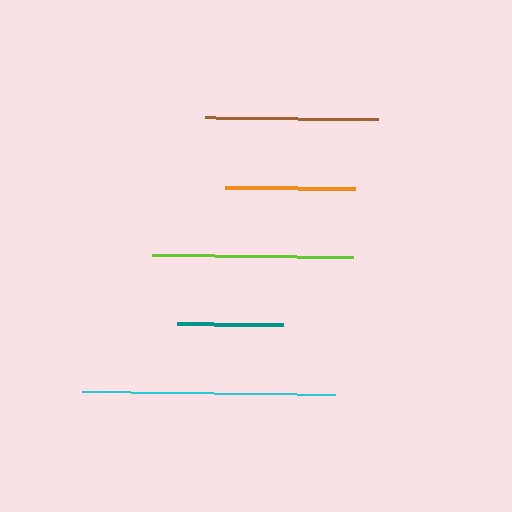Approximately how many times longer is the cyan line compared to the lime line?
The cyan line is approximately 1.3 times the length of the lime line.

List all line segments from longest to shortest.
From longest to shortest: cyan, lime, brown, orange, teal.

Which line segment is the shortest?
The teal line is the shortest at approximately 105 pixels.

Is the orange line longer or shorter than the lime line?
The lime line is longer than the orange line.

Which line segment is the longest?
The cyan line is the longest at approximately 253 pixels.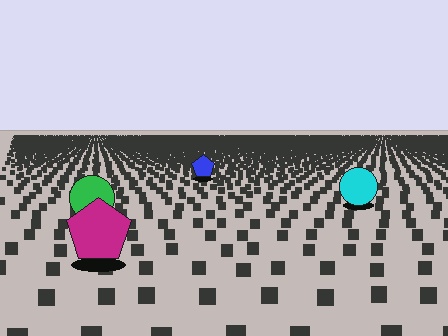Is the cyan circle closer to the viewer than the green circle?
No. The green circle is closer — you can tell from the texture gradient: the ground texture is coarser near it.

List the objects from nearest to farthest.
From nearest to farthest: the magenta pentagon, the green circle, the cyan circle, the blue pentagon.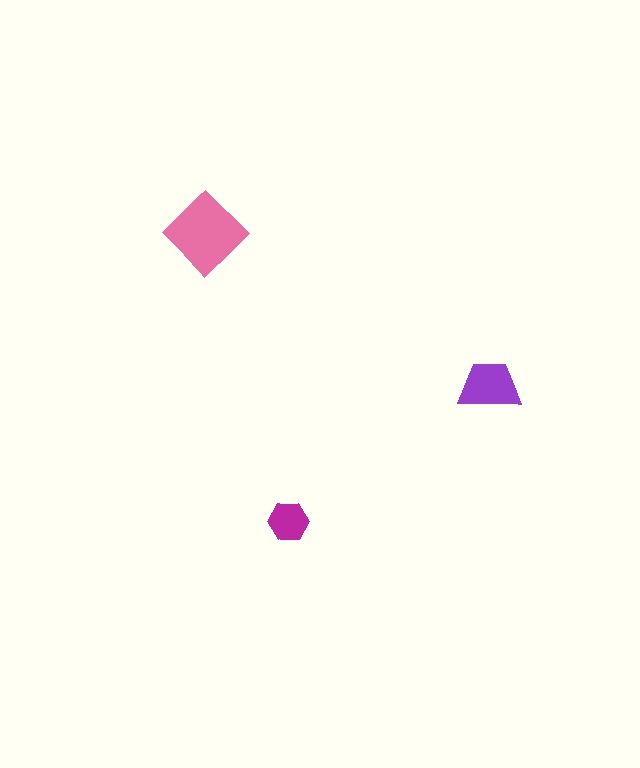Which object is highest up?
The pink diamond is topmost.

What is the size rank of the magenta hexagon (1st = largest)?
3rd.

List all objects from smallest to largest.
The magenta hexagon, the purple trapezoid, the pink diamond.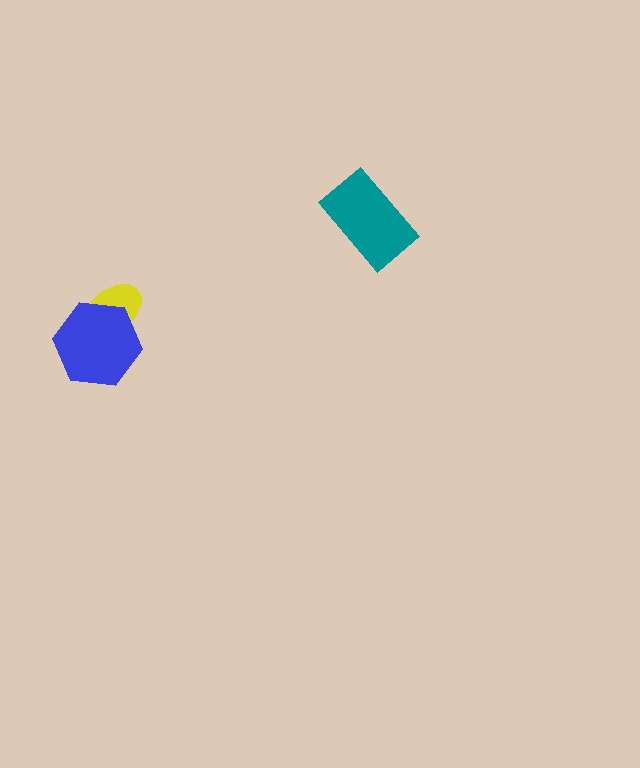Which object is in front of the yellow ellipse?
The blue hexagon is in front of the yellow ellipse.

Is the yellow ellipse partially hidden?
Yes, it is partially covered by another shape.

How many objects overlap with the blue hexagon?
1 object overlaps with the blue hexagon.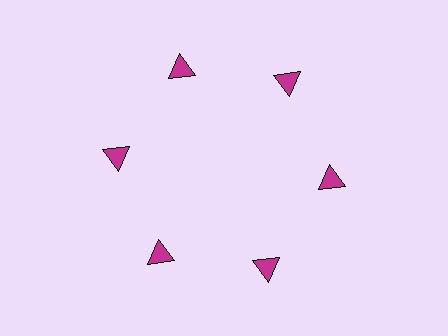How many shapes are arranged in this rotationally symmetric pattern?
There are 6 shapes, arranged in 6 groups of 1.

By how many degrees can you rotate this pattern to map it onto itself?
The pattern maps onto itself every 60 degrees of rotation.